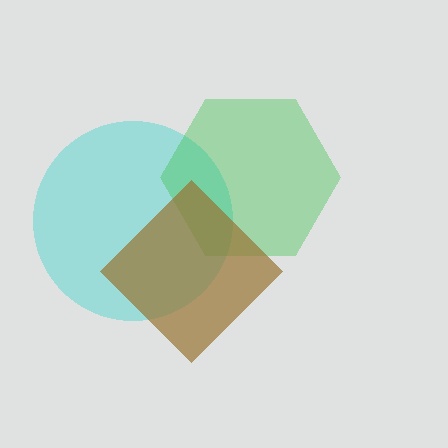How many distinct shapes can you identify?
There are 3 distinct shapes: a cyan circle, a green hexagon, a brown diamond.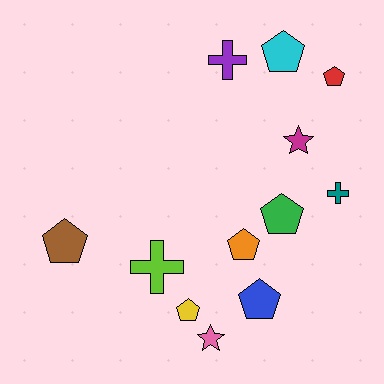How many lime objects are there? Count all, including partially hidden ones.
There is 1 lime object.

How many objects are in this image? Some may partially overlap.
There are 12 objects.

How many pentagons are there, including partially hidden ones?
There are 7 pentagons.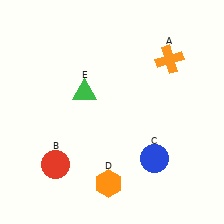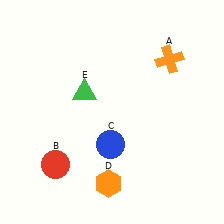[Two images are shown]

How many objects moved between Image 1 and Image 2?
1 object moved between the two images.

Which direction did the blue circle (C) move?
The blue circle (C) moved left.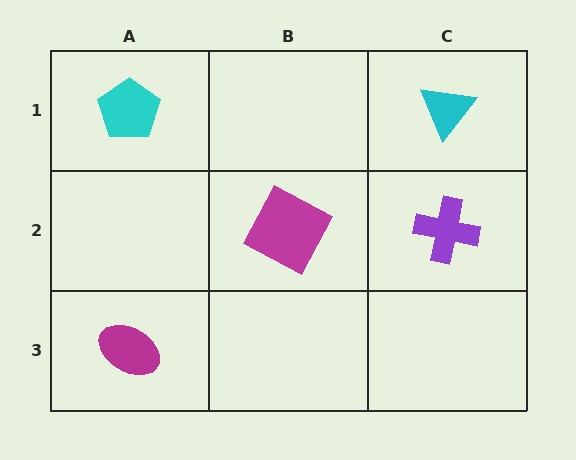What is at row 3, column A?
A magenta ellipse.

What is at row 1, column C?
A cyan triangle.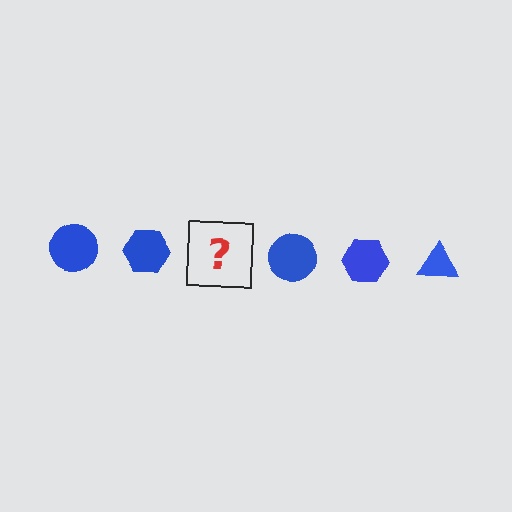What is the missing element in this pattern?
The missing element is a blue triangle.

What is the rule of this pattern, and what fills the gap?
The rule is that the pattern cycles through circle, hexagon, triangle shapes in blue. The gap should be filled with a blue triangle.